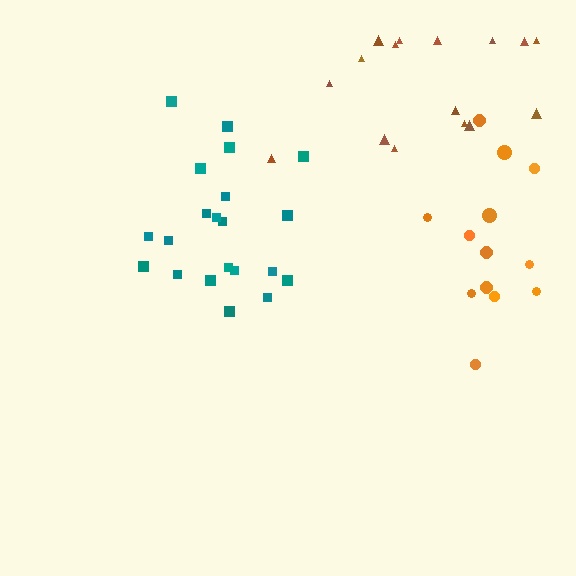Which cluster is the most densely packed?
Teal.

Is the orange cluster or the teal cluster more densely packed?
Teal.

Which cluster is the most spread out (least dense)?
Brown.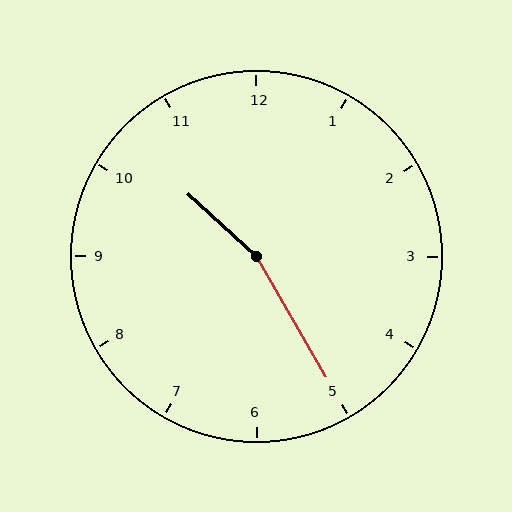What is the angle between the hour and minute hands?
Approximately 162 degrees.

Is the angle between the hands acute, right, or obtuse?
It is obtuse.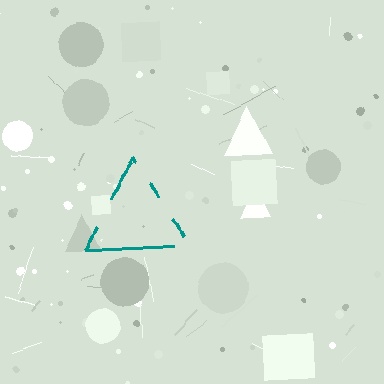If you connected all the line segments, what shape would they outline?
They would outline a triangle.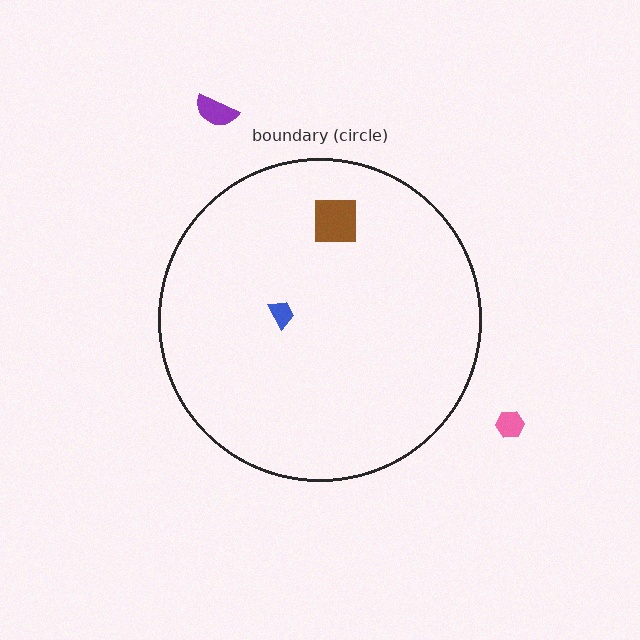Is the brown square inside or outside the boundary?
Inside.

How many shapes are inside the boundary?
2 inside, 2 outside.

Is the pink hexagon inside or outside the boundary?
Outside.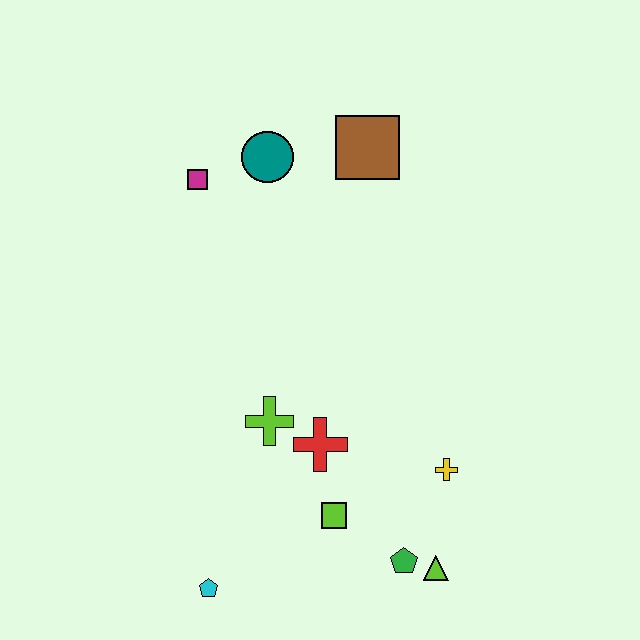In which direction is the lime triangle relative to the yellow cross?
The lime triangle is below the yellow cross.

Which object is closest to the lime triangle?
The green pentagon is closest to the lime triangle.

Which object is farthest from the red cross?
The brown square is farthest from the red cross.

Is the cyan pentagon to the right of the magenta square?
Yes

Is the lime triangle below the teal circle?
Yes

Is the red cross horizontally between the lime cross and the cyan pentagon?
No